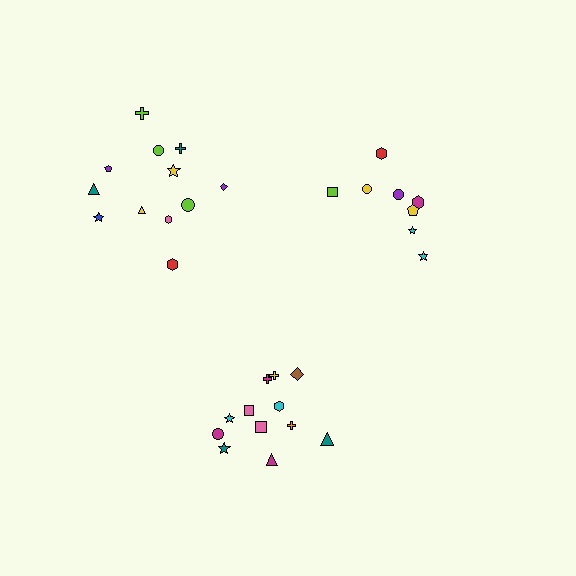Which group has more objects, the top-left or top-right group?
The top-left group.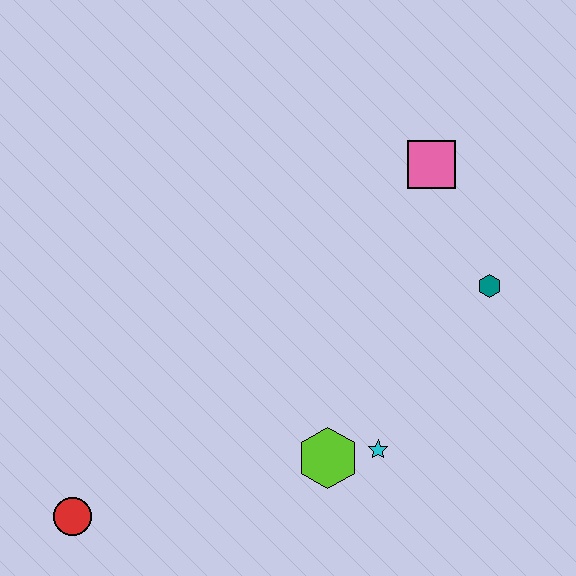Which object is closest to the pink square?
The teal hexagon is closest to the pink square.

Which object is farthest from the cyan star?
The red circle is farthest from the cyan star.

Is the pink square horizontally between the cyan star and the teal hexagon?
Yes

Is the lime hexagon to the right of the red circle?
Yes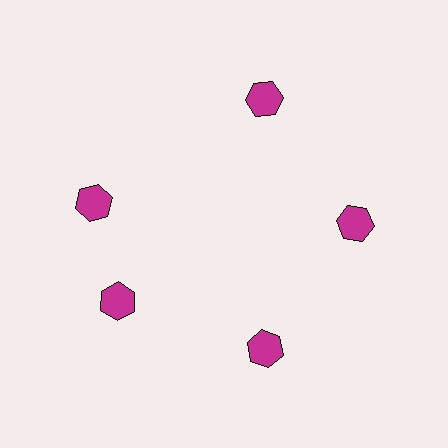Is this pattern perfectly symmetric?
No. The 5 magenta hexagons are arranged in a ring, but one element near the 10 o'clock position is rotated out of alignment along the ring, breaking the 5-fold rotational symmetry.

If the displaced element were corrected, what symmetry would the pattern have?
It would have 5-fold rotational symmetry — the pattern would map onto itself every 72 degrees.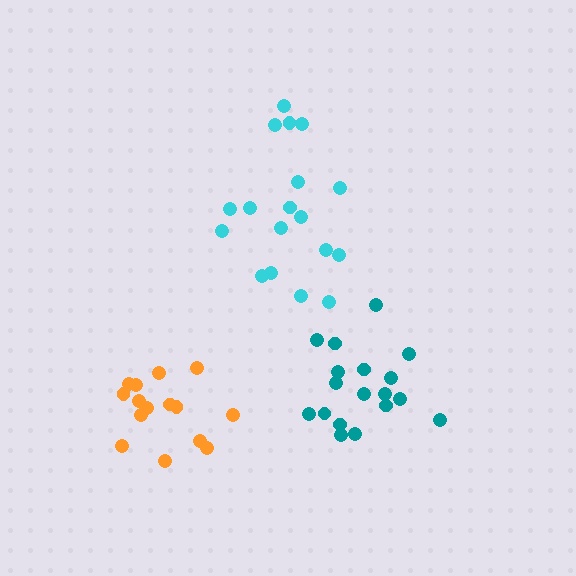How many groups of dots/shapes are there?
There are 3 groups.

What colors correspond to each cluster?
The clusters are colored: teal, orange, cyan.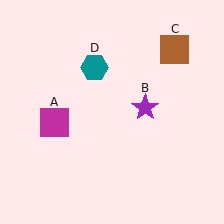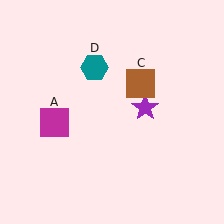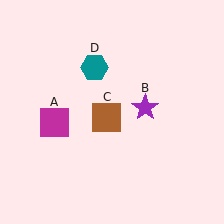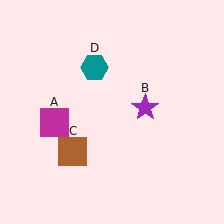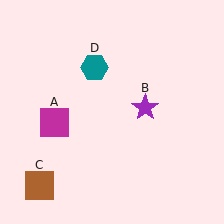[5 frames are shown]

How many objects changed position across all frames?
1 object changed position: brown square (object C).